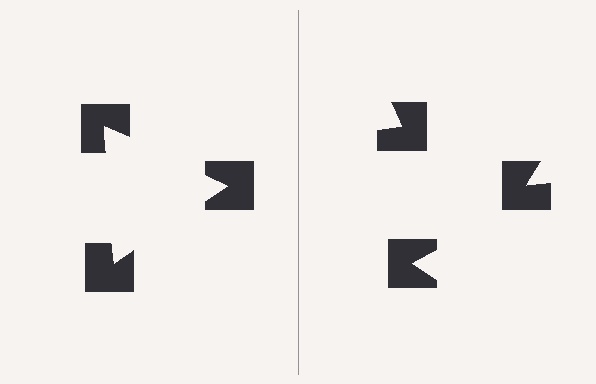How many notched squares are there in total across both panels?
6 — 3 on each side.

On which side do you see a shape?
An illusory triangle appears on the left side. On the right side the wedge cuts are rotated, so no coherent shape forms.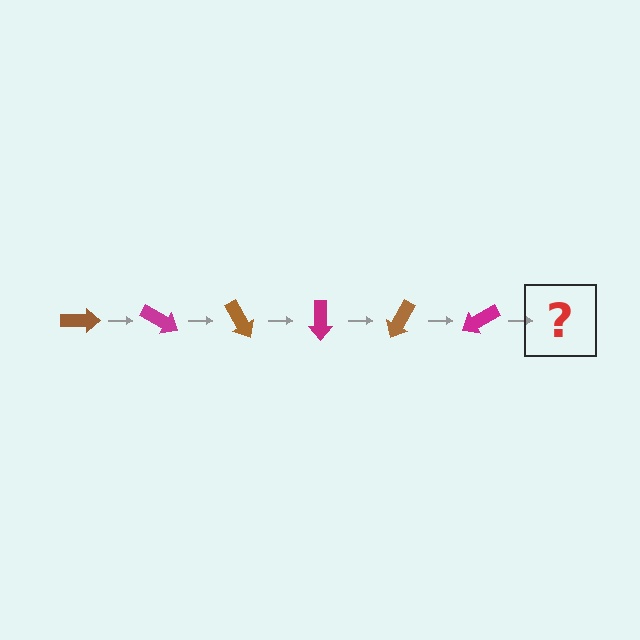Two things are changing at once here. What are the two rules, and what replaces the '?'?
The two rules are that it rotates 30 degrees each step and the color cycles through brown and magenta. The '?' should be a brown arrow, rotated 180 degrees from the start.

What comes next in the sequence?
The next element should be a brown arrow, rotated 180 degrees from the start.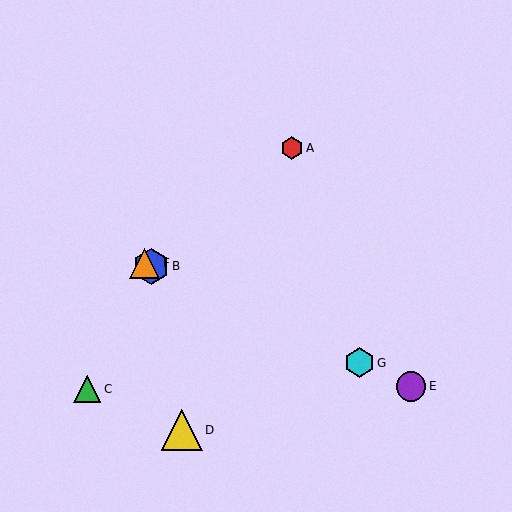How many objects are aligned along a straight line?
4 objects (B, E, F, G) are aligned along a straight line.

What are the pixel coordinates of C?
Object C is at (87, 389).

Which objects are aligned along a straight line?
Objects B, E, F, G are aligned along a straight line.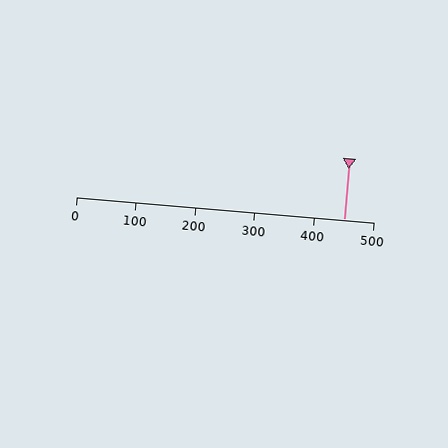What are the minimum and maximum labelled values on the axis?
The axis runs from 0 to 500.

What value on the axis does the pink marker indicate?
The marker indicates approximately 450.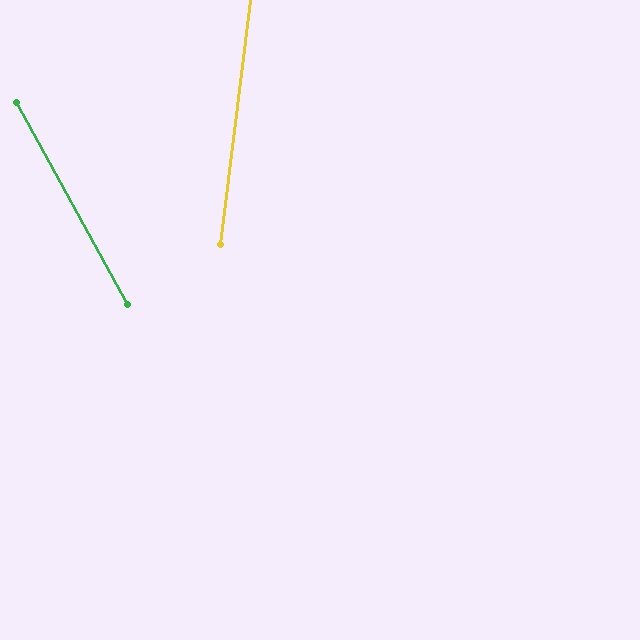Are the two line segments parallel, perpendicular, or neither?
Neither parallel nor perpendicular — they differ by about 36°.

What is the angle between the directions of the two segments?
Approximately 36 degrees.